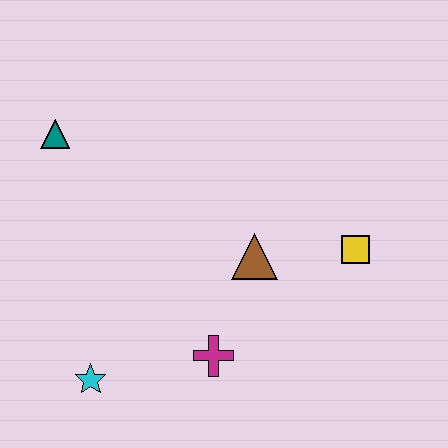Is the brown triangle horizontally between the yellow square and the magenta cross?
Yes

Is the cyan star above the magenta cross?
No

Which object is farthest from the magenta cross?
The teal triangle is farthest from the magenta cross.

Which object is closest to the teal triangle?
The brown triangle is closest to the teal triangle.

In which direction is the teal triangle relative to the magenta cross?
The teal triangle is above the magenta cross.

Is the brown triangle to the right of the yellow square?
No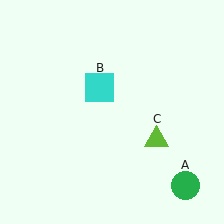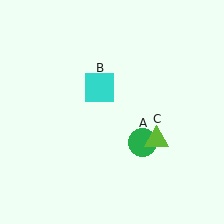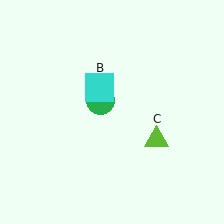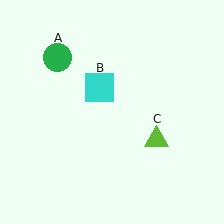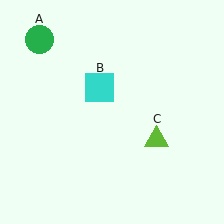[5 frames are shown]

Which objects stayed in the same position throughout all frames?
Cyan square (object B) and lime triangle (object C) remained stationary.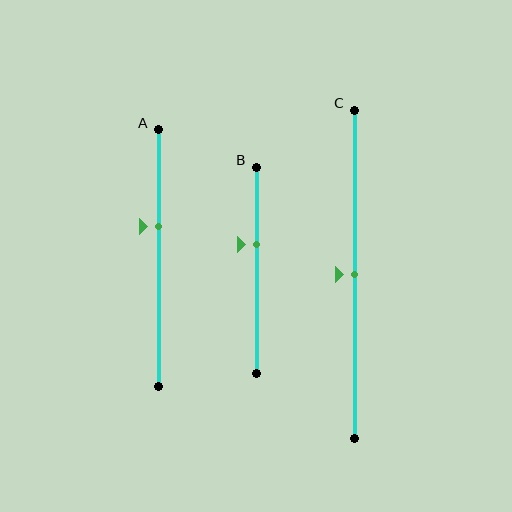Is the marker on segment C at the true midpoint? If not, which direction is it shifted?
Yes, the marker on segment C is at the true midpoint.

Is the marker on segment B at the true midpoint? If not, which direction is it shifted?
No, the marker on segment B is shifted upward by about 13% of the segment length.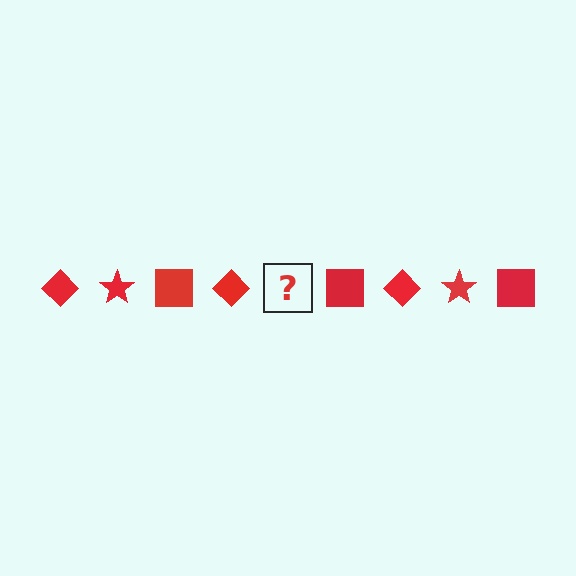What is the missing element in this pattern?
The missing element is a red star.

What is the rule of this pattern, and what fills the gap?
The rule is that the pattern cycles through diamond, star, square shapes in red. The gap should be filled with a red star.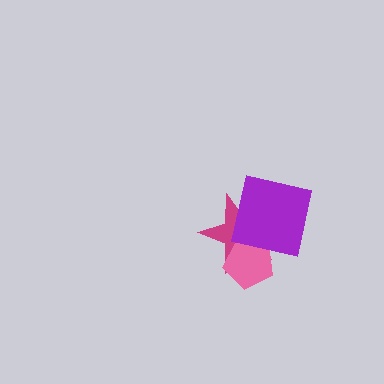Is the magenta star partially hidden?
Yes, it is partially covered by another shape.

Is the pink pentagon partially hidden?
Yes, it is partially covered by another shape.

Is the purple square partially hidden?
No, no other shape covers it.